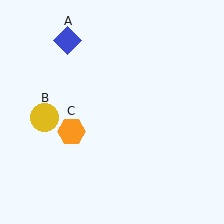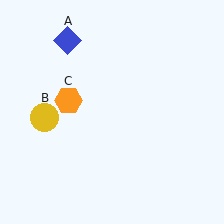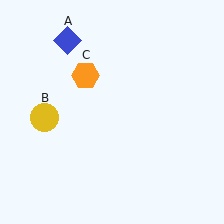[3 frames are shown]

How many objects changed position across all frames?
1 object changed position: orange hexagon (object C).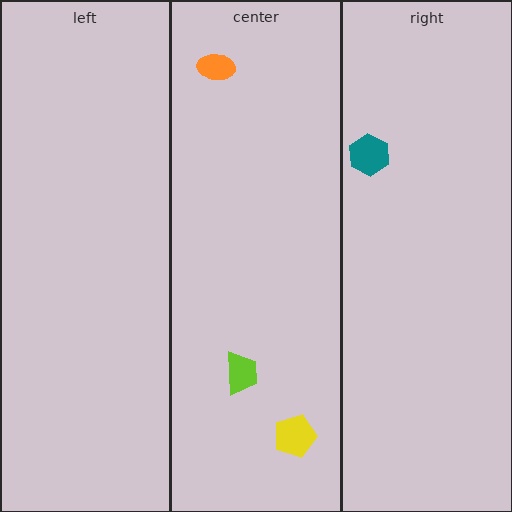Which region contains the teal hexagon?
The right region.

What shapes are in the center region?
The lime trapezoid, the orange ellipse, the yellow pentagon.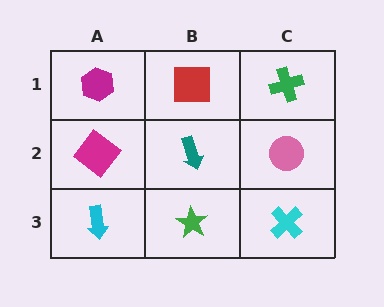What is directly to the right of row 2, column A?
A teal arrow.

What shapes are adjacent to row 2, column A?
A magenta hexagon (row 1, column A), a cyan arrow (row 3, column A), a teal arrow (row 2, column B).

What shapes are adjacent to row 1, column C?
A pink circle (row 2, column C), a red square (row 1, column B).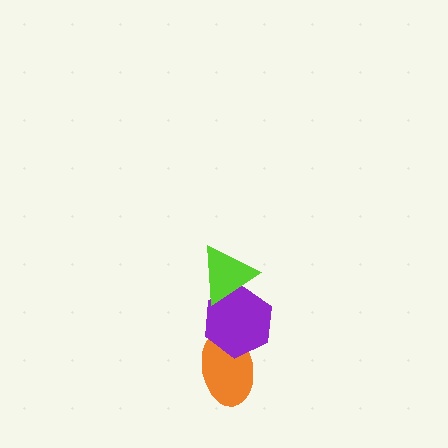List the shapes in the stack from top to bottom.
From top to bottom: the lime triangle, the purple hexagon, the orange ellipse.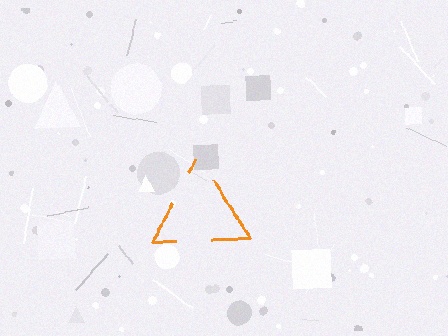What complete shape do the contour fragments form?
The contour fragments form a triangle.